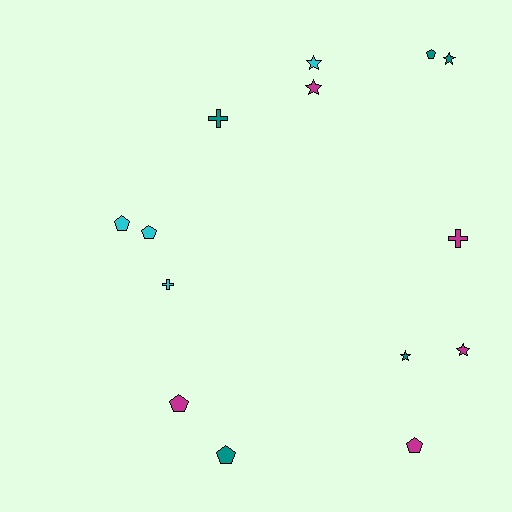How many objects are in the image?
There are 14 objects.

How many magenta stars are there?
There are 2 magenta stars.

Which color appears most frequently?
Magenta, with 5 objects.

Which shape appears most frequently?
Pentagon, with 6 objects.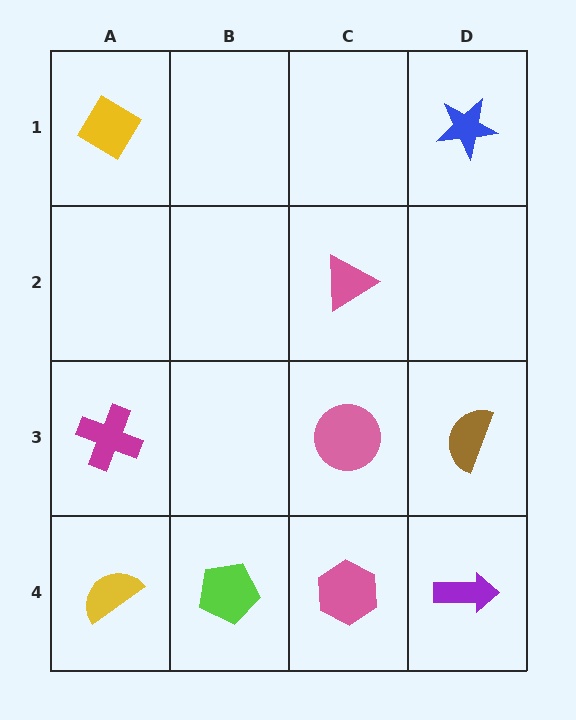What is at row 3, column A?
A magenta cross.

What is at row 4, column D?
A purple arrow.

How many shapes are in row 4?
4 shapes.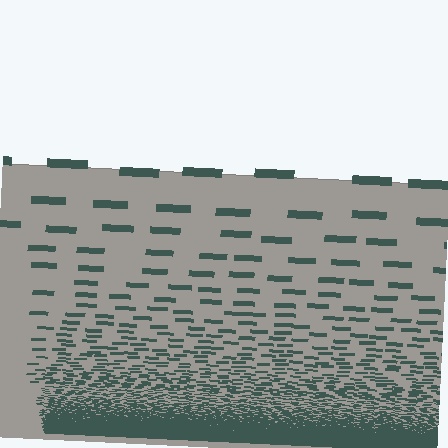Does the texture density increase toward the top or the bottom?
Density increases toward the bottom.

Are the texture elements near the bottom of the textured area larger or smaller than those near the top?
Smaller. The gradient is inverted — elements near the bottom are smaller and denser.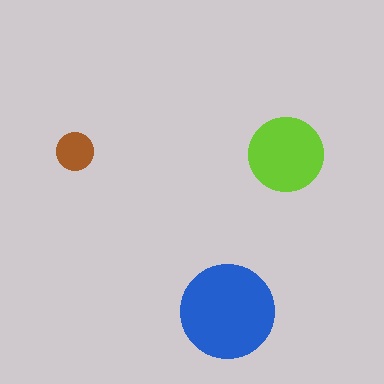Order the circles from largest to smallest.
the blue one, the lime one, the brown one.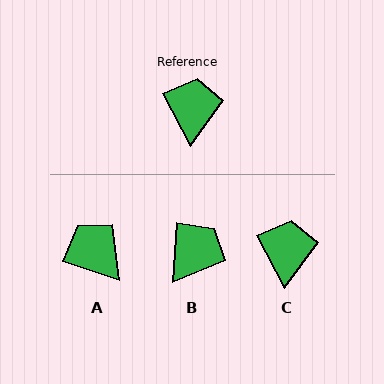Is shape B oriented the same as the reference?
No, it is off by about 32 degrees.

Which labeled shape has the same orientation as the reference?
C.